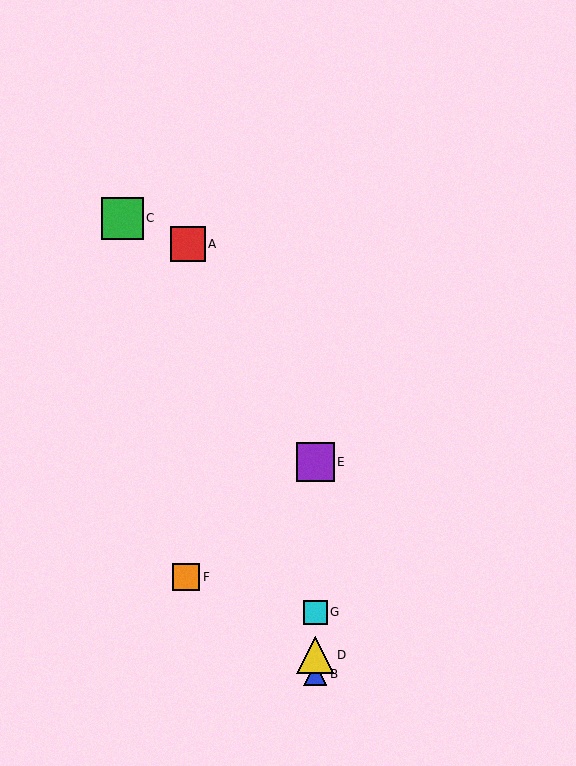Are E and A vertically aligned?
No, E is at x≈315 and A is at x≈188.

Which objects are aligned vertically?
Objects B, D, E, G are aligned vertically.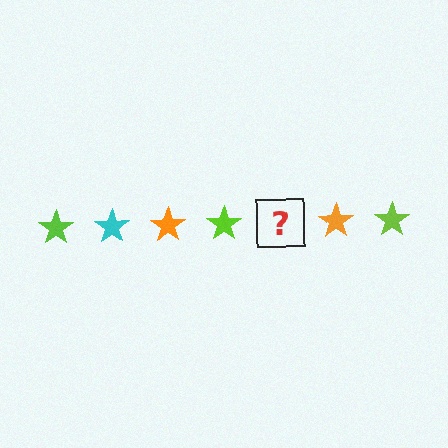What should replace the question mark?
The question mark should be replaced with a cyan star.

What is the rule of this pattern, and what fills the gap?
The rule is that the pattern cycles through lime, cyan, orange stars. The gap should be filled with a cyan star.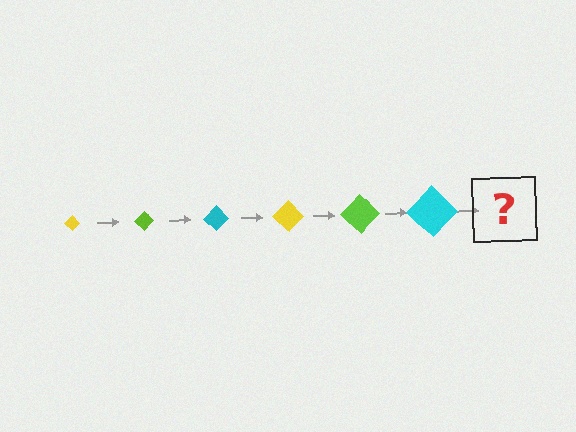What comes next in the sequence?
The next element should be a yellow diamond, larger than the previous one.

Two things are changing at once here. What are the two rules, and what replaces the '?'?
The two rules are that the diamond grows larger each step and the color cycles through yellow, lime, and cyan. The '?' should be a yellow diamond, larger than the previous one.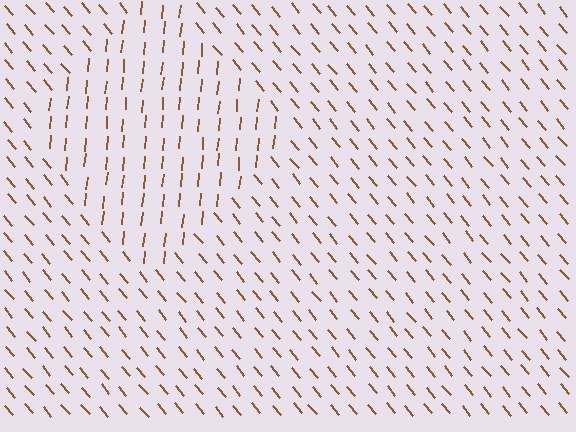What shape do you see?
I see a diamond.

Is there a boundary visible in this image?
Yes, there is a texture boundary formed by a change in line orientation.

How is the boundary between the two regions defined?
The boundary is defined purely by a change in line orientation (approximately 45 degrees difference). All lines are the same color and thickness.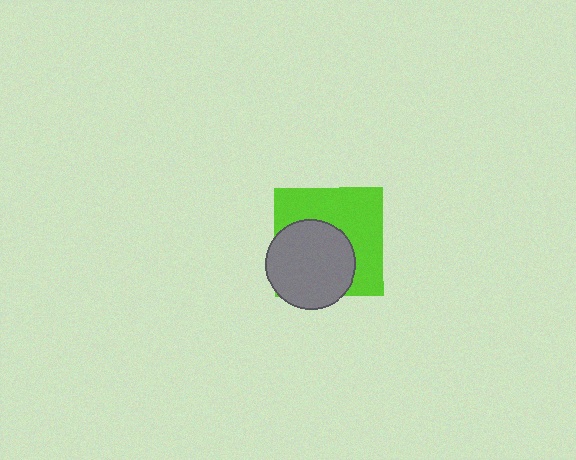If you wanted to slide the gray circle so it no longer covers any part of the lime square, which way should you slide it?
Slide it toward the lower-left — that is the most direct way to separate the two shapes.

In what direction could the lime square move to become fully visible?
The lime square could move toward the upper-right. That would shift it out from behind the gray circle entirely.